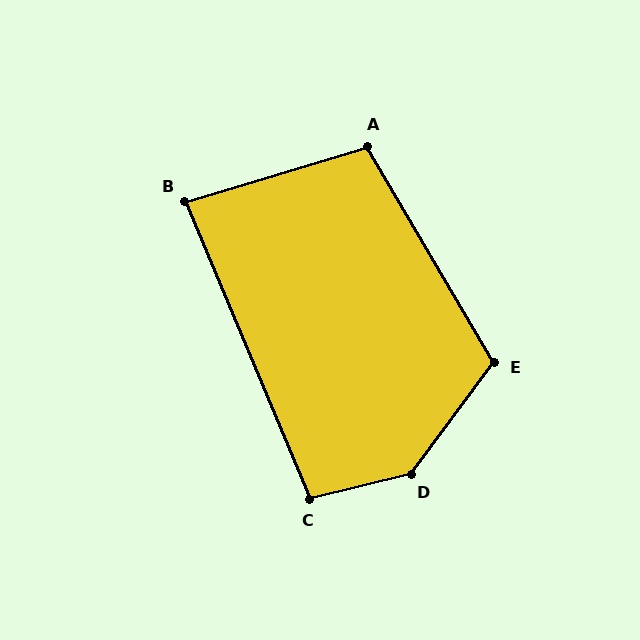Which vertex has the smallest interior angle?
B, at approximately 84 degrees.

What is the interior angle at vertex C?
Approximately 99 degrees (obtuse).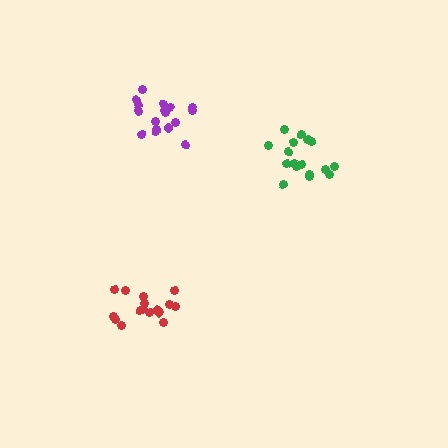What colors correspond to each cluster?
The clusters are colored: purple, green, red.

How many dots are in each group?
Group 1: 17 dots, Group 2: 17 dots, Group 3: 16 dots (50 total).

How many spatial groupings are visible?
There are 3 spatial groupings.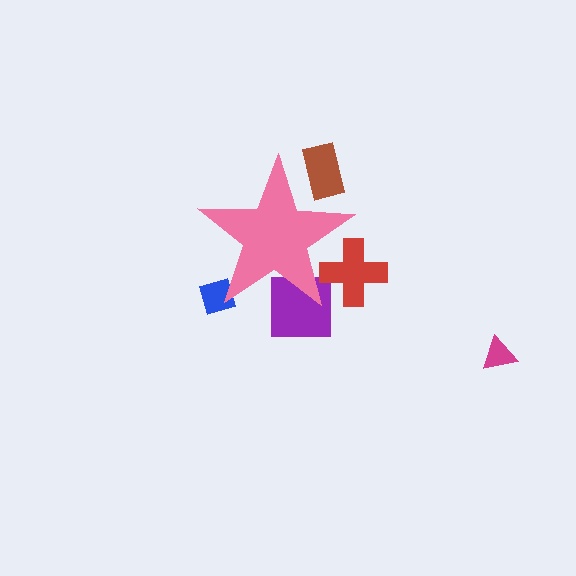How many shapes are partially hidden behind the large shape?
4 shapes are partially hidden.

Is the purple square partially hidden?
Yes, the purple square is partially hidden behind the pink star.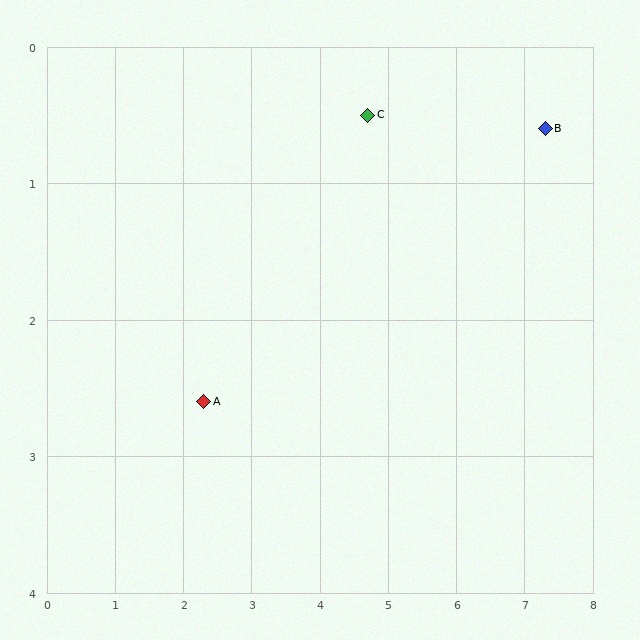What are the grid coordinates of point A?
Point A is at approximately (2.3, 2.6).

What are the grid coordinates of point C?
Point C is at approximately (4.7, 0.5).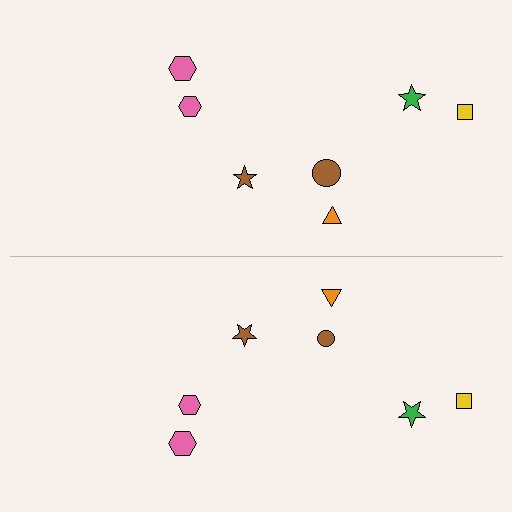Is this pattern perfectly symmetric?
No, the pattern is not perfectly symmetric. The brown circle on the bottom side has a different size than its mirror counterpart.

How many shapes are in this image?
There are 14 shapes in this image.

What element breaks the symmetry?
The brown circle on the bottom side has a different size than its mirror counterpart.